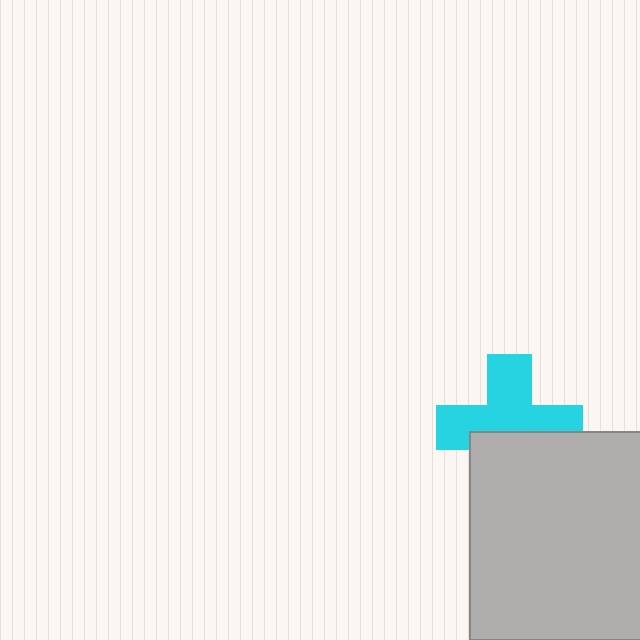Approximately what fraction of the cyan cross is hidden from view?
Roughly 39% of the cyan cross is hidden behind the light gray square.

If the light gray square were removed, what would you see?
You would see the complete cyan cross.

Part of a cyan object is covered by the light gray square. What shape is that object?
It is a cross.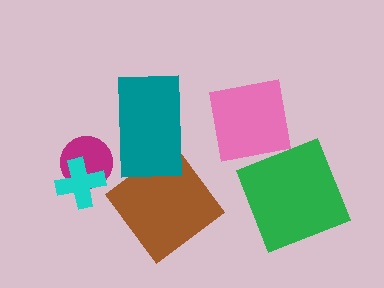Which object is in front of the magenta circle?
The cyan cross is in front of the magenta circle.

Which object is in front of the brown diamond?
The teal rectangle is in front of the brown diamond.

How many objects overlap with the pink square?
0 objects overlap with the pink square.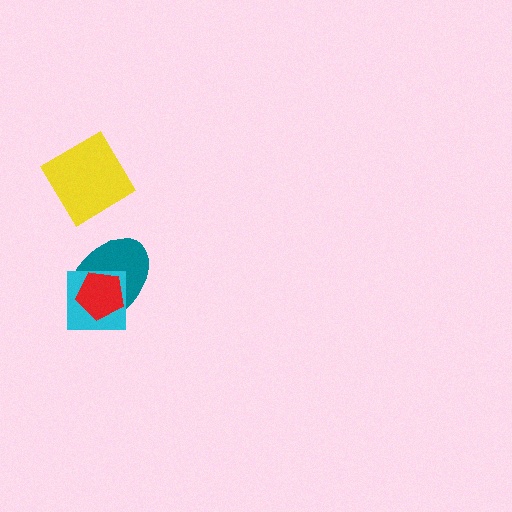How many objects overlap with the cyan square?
2 objects overlap with the cyan square.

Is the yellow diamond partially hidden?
No, no other shape covers it.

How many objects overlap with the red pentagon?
2 objects overlap with the red pentagon.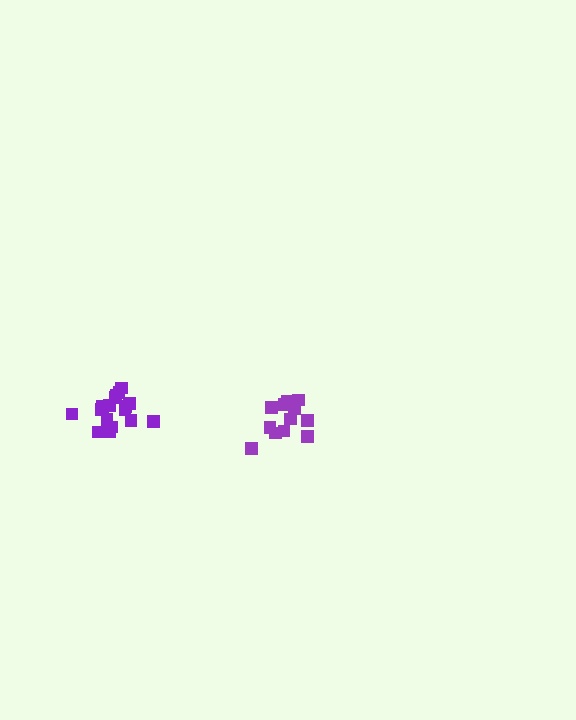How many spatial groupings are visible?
There are 2 spatial groupings.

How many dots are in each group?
Group 1: 17 dots, Group 2: 14 dots (31 total).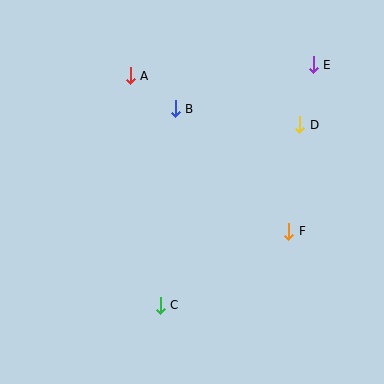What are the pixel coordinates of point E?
Point E is at (313, 65).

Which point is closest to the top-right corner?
Point E is closest to the top-right corner.